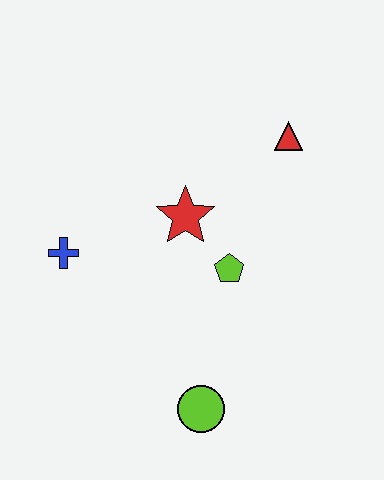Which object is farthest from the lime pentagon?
The blue cross is farthest from the lime pentagon.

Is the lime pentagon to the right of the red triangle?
No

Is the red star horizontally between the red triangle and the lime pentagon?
No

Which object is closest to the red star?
The lime pentagon is closest to the red star.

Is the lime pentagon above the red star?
No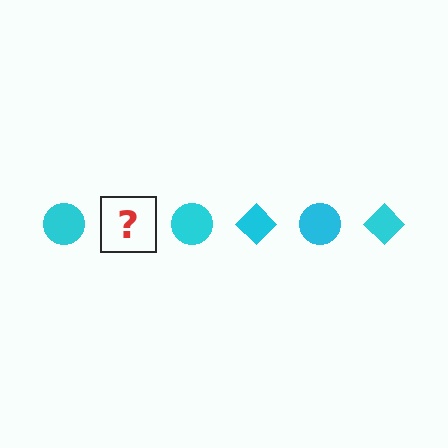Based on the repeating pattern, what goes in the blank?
The blank should be a cyan diamond.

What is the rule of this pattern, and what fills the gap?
The rule is that the pattern cycles through circle, diamond shapes in cyan. The gap should be filled with a cyan diamond.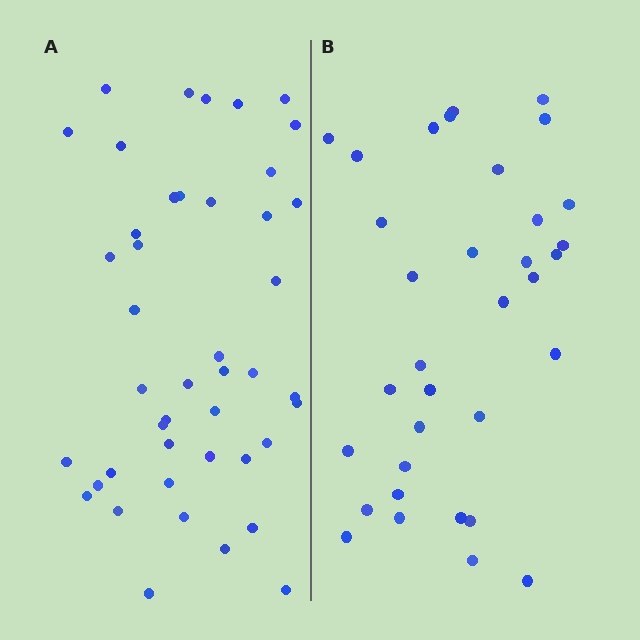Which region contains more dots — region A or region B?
Region A (the left region) has more dots.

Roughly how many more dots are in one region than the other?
Region A has roughly 10 or so more dots than region B.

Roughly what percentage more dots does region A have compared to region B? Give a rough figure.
About 30% more.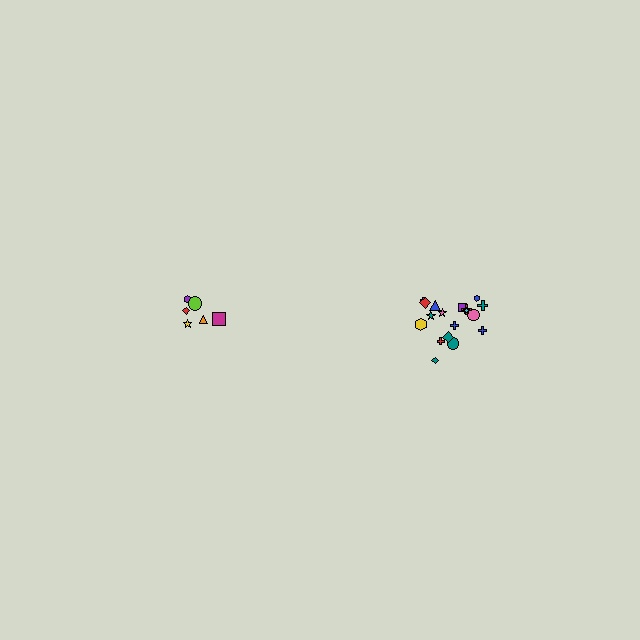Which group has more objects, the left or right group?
The right group.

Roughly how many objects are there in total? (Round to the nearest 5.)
Roughly 25 objects in total.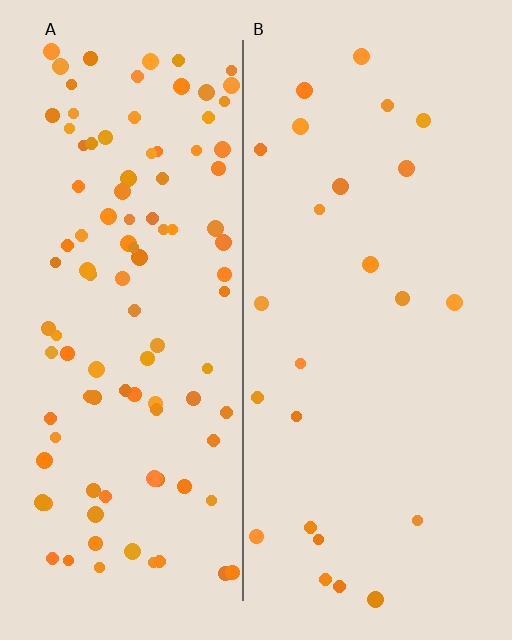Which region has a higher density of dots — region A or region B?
A (the left).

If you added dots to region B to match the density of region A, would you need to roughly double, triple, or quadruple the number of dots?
Approximately quadruple.